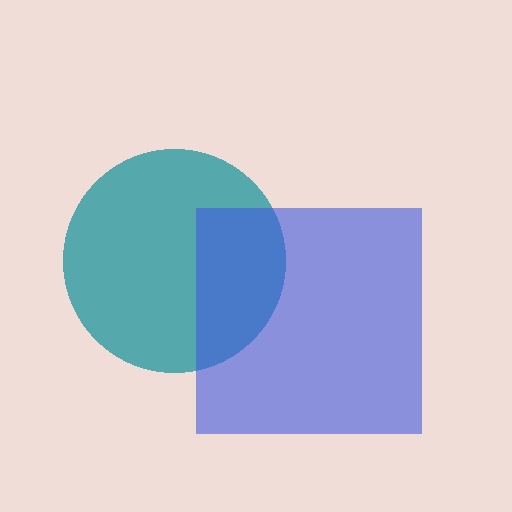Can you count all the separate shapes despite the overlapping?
Yes, there are 2 separate shapes.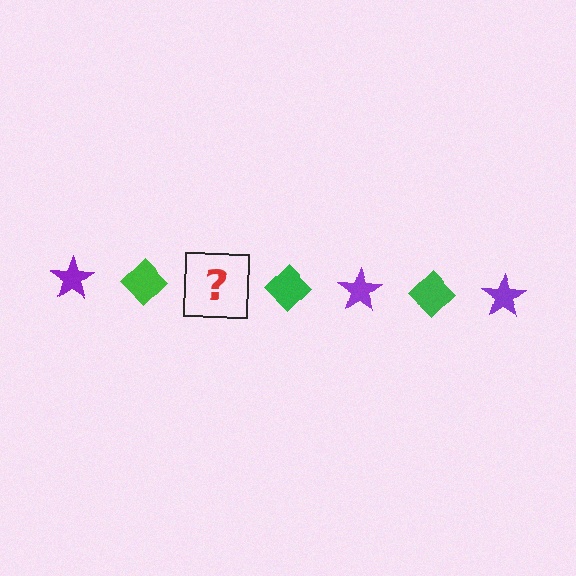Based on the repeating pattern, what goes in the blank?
The blank should be a purple star.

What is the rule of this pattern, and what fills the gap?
The rule is that the pattern alternates between purple star and green diamond. The gap should be filled with a purple star.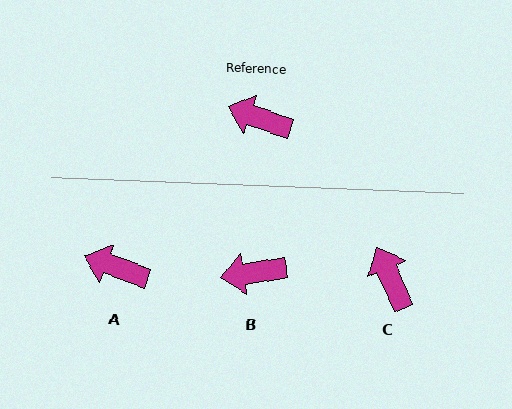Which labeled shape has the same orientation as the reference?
A.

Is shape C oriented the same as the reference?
No, it is off by about 46 degrees.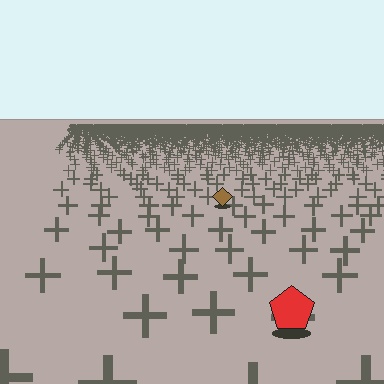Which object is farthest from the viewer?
The brown diamond is farthest from the viewer. It appears smaller and the ground texture around it is denser.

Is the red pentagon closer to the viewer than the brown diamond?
Yes. The red pentagon is closer — you can tell from the texture gradient: the ground texture is coarser near it.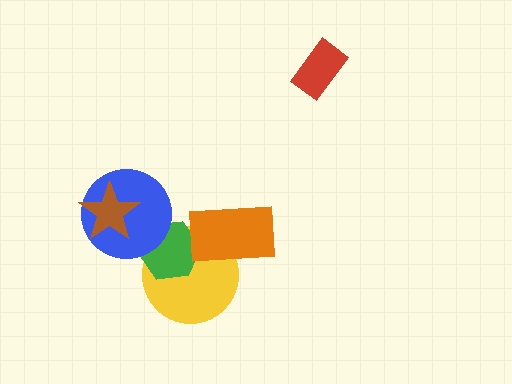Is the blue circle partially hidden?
Yes, it is partially covered by another shape.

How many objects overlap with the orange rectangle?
2 objects overlap with the orange rectangle.